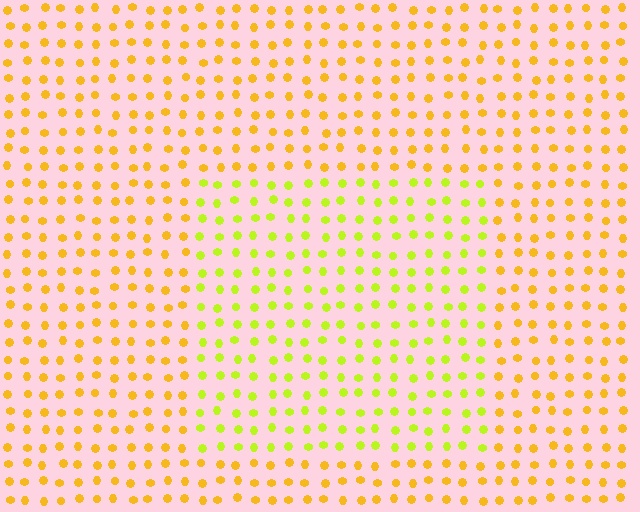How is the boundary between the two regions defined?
The boundary is defined purely by a slight shift in hue (about 33 degrees). Spacing, size, and orientation are identical on both sides.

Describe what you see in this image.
The image is filled with small yellow elements in a uniform arrangement. A rectangle-shaped region is visible where the elements are tinted to a slightly different hue, forming a subtle color boundary.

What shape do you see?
I see a rectangle.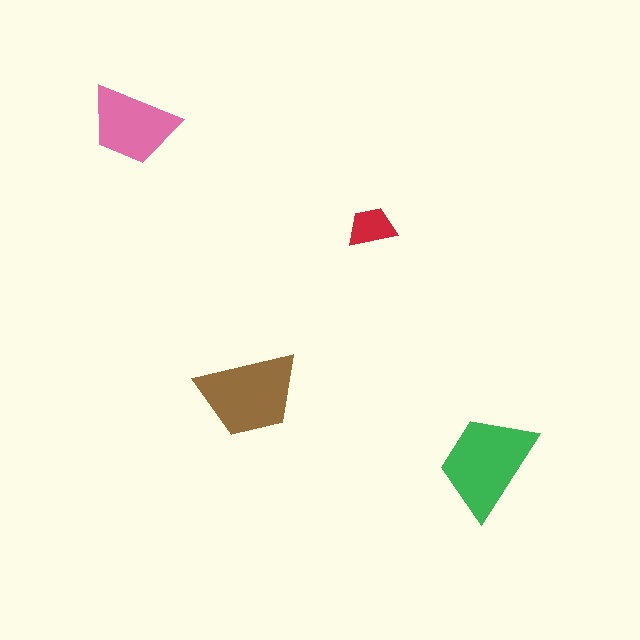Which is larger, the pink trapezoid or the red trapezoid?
The pink one.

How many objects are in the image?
There are 4 objects in the image.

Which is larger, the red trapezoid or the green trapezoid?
The green one.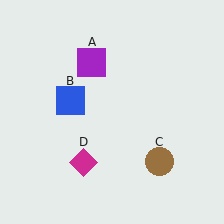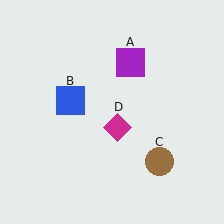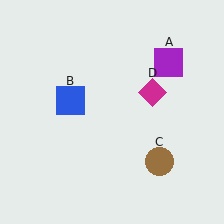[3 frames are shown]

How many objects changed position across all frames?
2 objects changed position: purple square (object A), magenta diamond (object D).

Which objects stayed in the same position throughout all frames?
Blue square (object B) and brown circle (object C) remained stationary.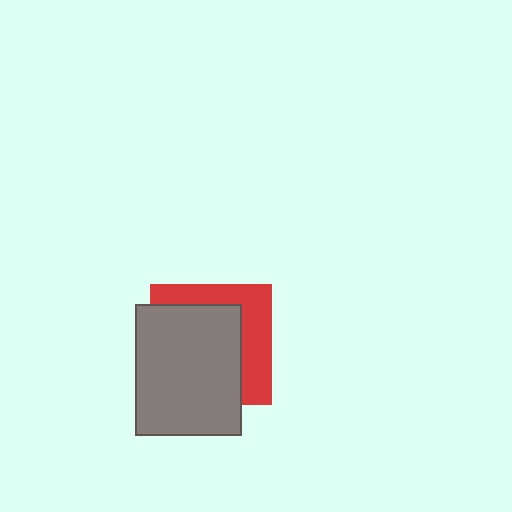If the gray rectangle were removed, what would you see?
You would see the complete red square.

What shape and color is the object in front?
The object in front is a gray rectangle.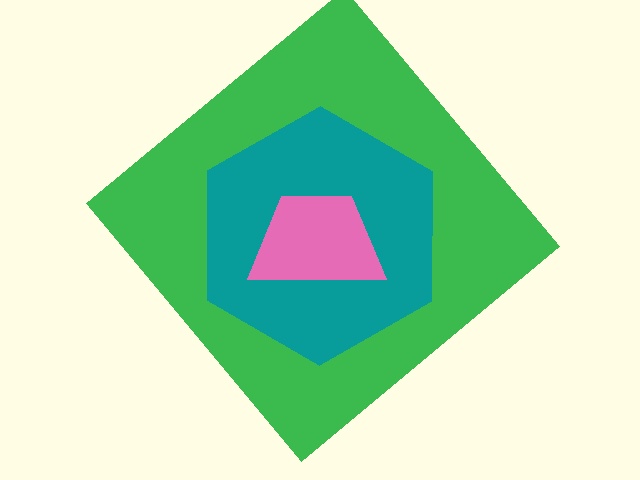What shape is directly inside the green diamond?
The teal hexagon.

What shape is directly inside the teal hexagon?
The pink trapezoid.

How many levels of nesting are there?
3.